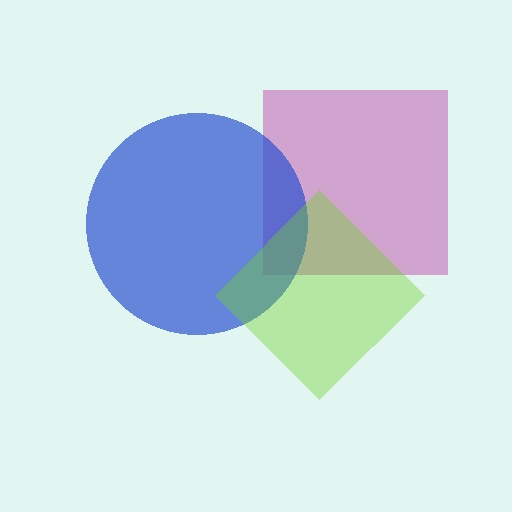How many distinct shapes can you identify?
There are 3 distinct shapes: a magenta square, a blue circle, a lime diamond.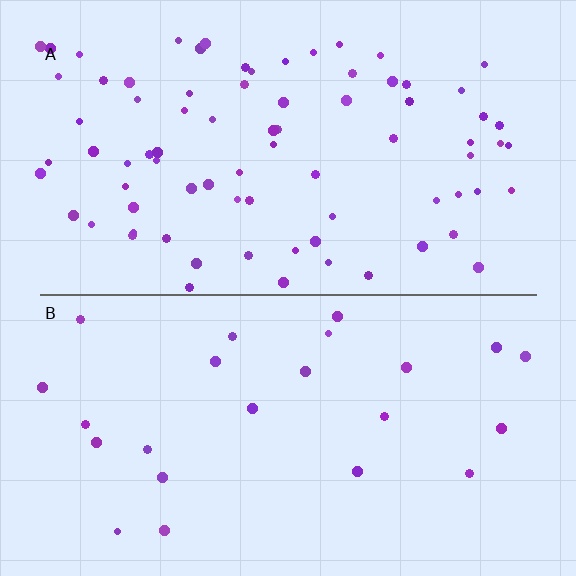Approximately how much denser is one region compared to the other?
Approximately 3.4× — region A over region B.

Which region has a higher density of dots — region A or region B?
A (the top).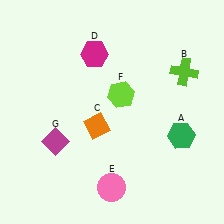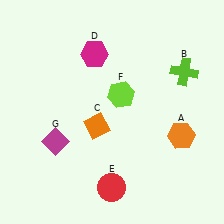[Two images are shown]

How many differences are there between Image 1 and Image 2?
There are 2 differences between the two images.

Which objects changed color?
A changed from green to orange. E changed from pink to red.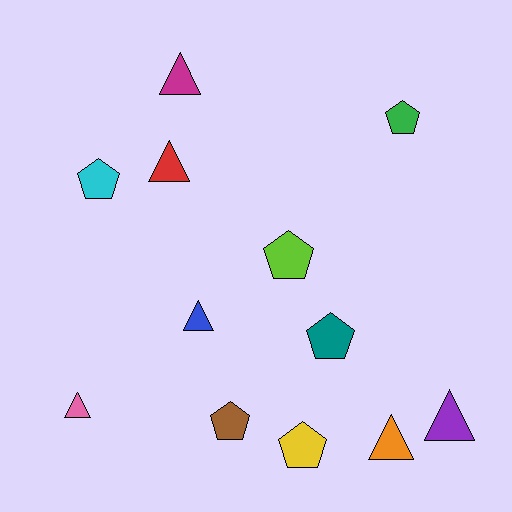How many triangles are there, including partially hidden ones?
There are 6 triangles.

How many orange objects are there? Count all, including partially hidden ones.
There is 1 orange object.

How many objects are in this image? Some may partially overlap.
There are 12 objects.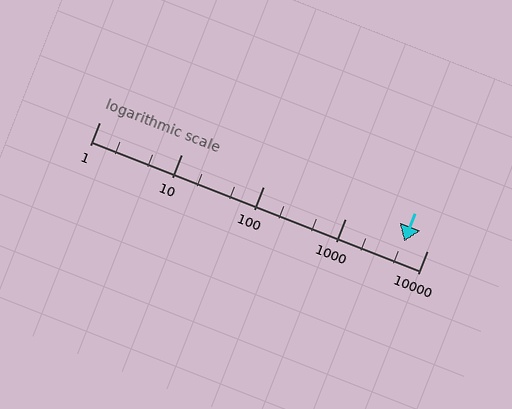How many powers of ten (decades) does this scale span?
The scale spans 4 decades, from 1 to 10000.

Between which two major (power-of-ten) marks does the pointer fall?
The pointer is between 1000 and 10000.